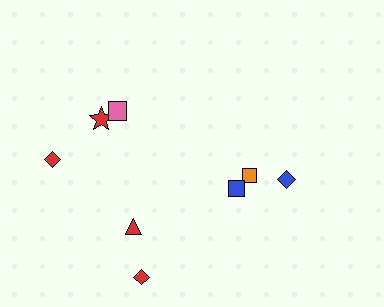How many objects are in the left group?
There are 5 objects.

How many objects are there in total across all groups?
There are 8 objects.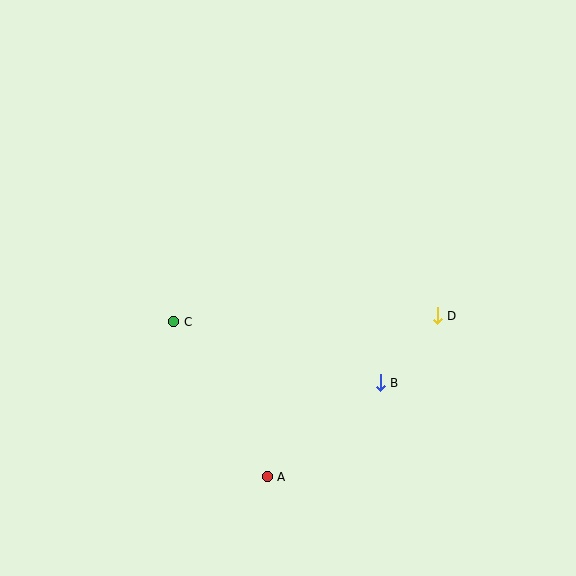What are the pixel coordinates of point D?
Point D is at (437, 316).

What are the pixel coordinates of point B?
Point B is at (380, 383).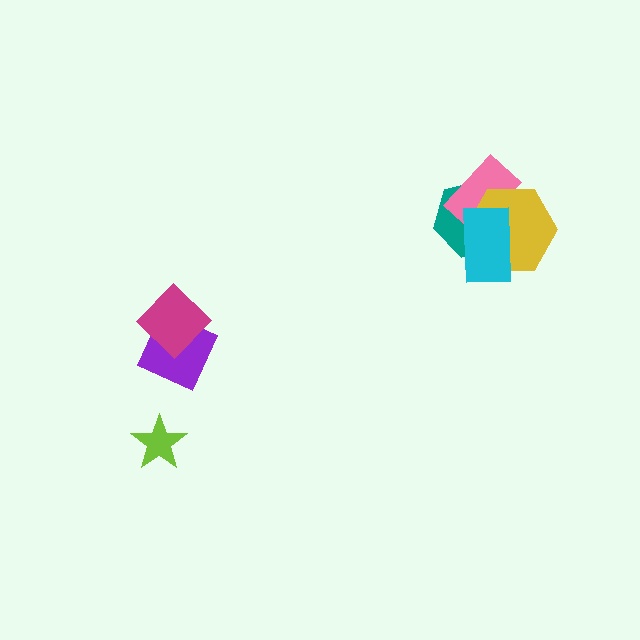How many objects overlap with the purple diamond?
1 object overlaps with the purple diamond.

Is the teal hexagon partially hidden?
Yes, it is partially covered by another shape.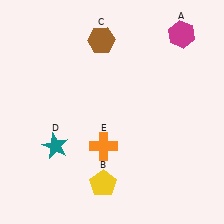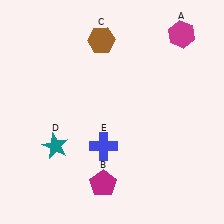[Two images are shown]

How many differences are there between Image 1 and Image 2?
There are 2 differences between the two images.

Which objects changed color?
B changed from yellow to magenta. E changed from orange to blue.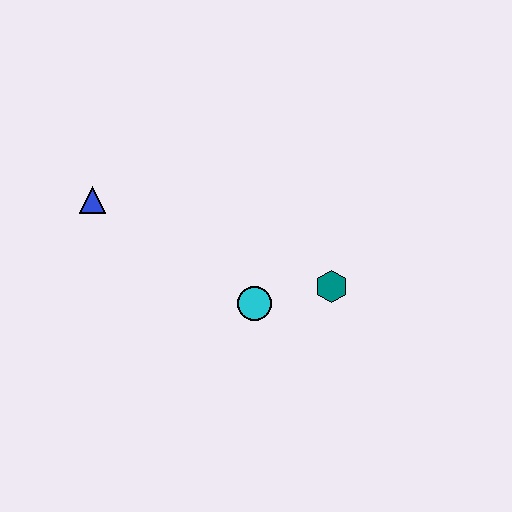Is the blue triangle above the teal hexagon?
Yes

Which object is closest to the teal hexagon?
The cyan circle is closest to the teal hexagon.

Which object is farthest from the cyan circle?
The blue triangle is farthest from the cyan circle.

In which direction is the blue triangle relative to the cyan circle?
The blue triangle is to the left of the cyan circle.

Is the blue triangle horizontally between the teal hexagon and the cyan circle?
No